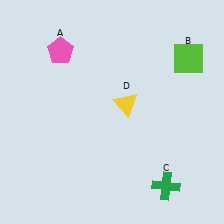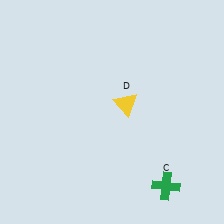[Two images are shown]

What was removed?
The lime square (B), the pink pentagon (A) were removed in Image 2.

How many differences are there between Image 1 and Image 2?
There are 2 differences between the two images.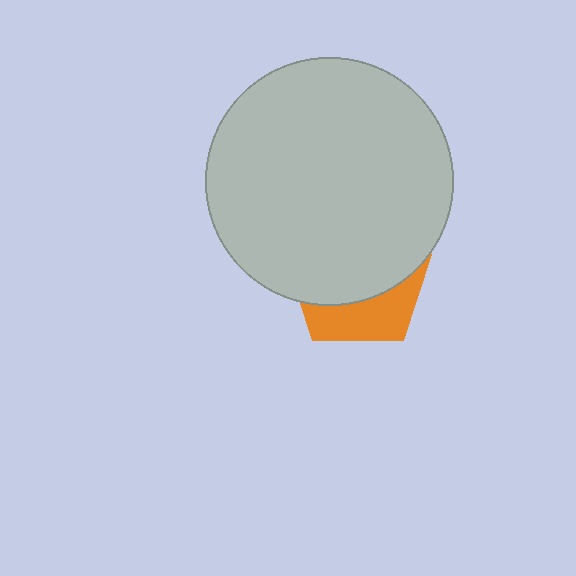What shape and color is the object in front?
The object in front is a light gray circle.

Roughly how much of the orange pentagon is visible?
A small part of it is visible (roughly 34%).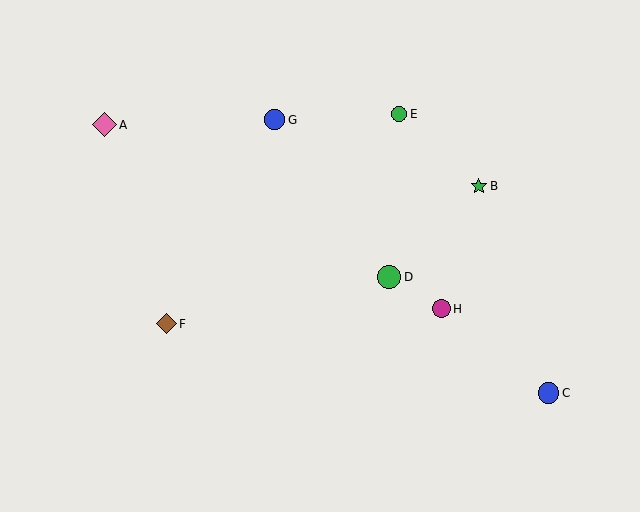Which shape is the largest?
The pink diamond (labeled A) is the largest.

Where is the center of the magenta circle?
The center of the magenta circle is at (441, 309).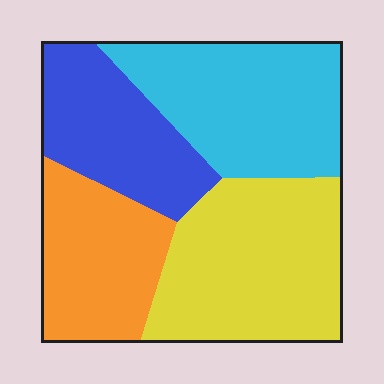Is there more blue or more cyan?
Cyan.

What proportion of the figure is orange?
Orange takes up between a sixth and a third of the figure.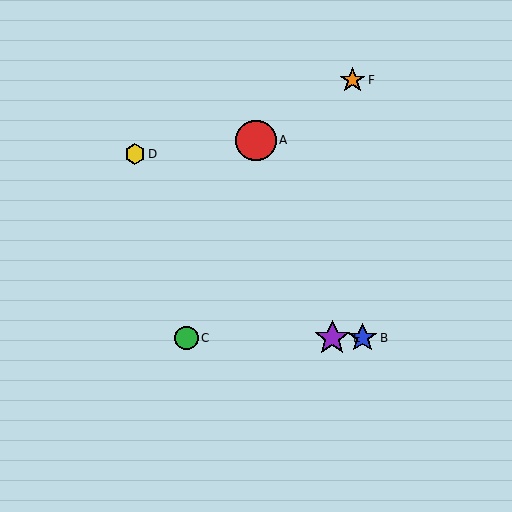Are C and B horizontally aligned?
Yes, both are at y≈338.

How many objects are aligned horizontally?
3 objects (B, C, E) are aligned horizontally.